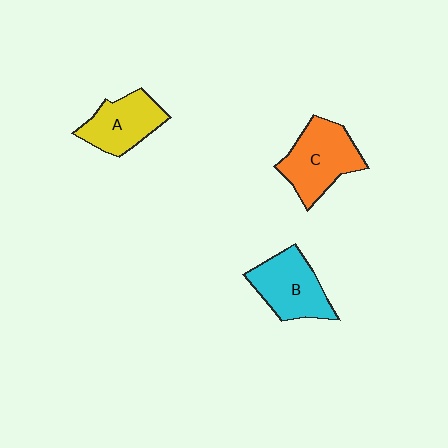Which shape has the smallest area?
Shape A (yellow).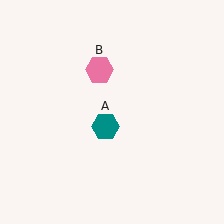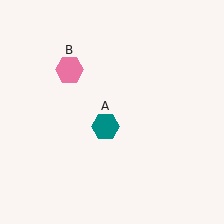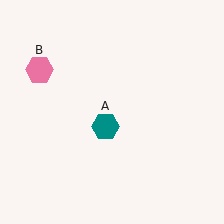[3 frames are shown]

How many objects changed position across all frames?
1 object changed position: pink hexagon (object B).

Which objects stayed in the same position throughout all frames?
Teal hexagon (object A) remained stationary.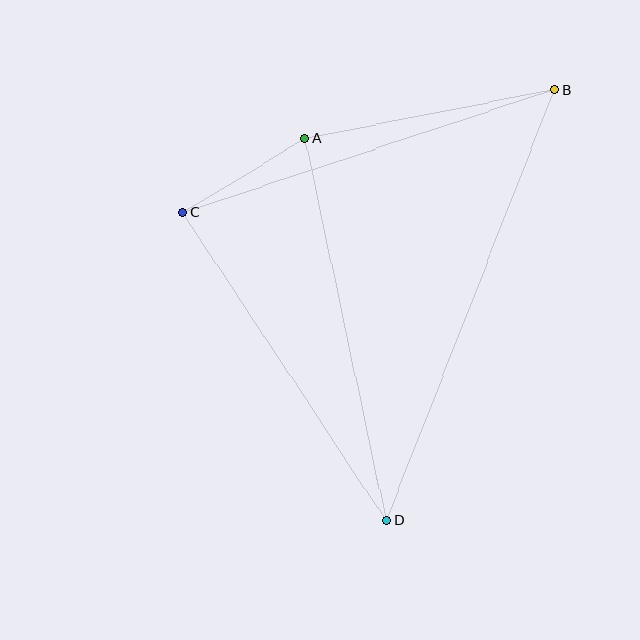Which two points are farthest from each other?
Points B and D are farthest from each other.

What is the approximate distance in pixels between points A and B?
The distance between A and B is approximately 254 pixels.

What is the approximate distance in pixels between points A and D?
The distance between A and D is approximately 391 pixels.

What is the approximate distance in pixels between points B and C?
The distance between B and C is approximately 392 pixels.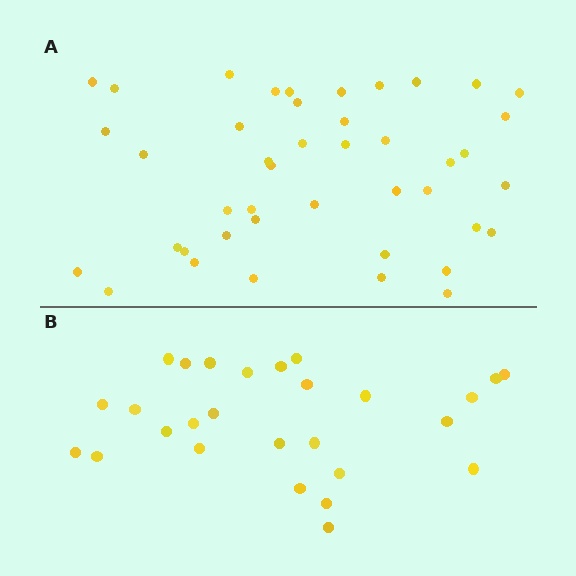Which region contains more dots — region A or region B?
Region A (the top region) has more dots.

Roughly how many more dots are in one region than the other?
Region A has approximately 15 more dots than region B.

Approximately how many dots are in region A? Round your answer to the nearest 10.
About 40 dots. (The exact count is 43, which rounds to 40.)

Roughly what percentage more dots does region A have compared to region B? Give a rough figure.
About 60% more.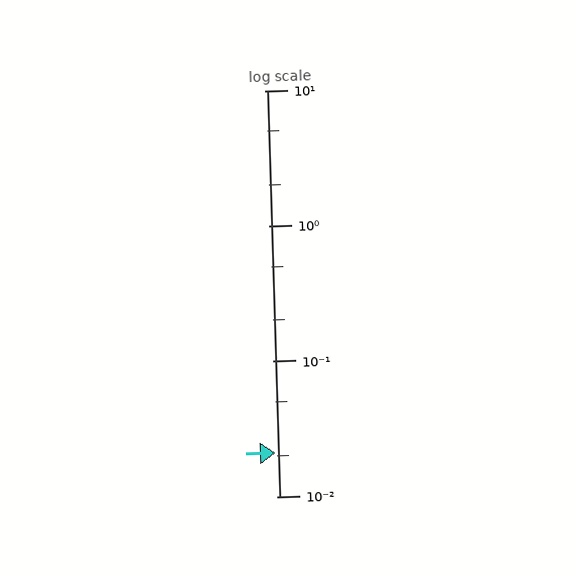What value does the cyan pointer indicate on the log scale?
The pointer indicates approximately 0.021.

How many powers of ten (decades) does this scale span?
The scale spans 3 decades, from 0.01 to 10.